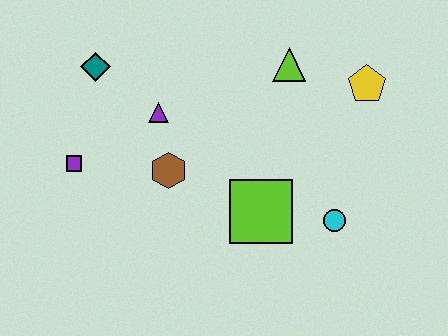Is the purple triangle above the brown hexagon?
Yes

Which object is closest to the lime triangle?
The yellow pentagon is closest to the lime triangle.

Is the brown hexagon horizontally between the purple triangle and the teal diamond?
No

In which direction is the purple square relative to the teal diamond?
The purple square is below the teal diamond.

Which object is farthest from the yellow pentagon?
The purple square is farthest from the yellow pentagon.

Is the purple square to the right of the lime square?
No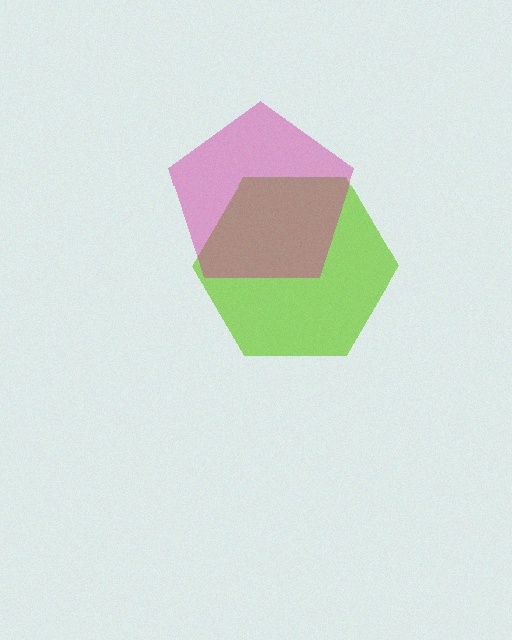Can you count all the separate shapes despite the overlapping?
Yes, there are 2 separate shapes.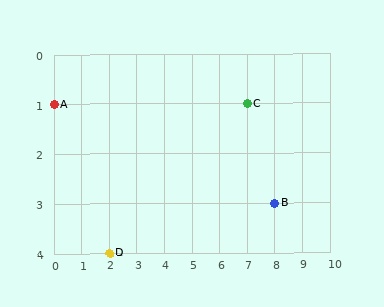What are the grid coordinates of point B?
Point B is at grid coordinates (8, 3).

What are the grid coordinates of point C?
Point C is at grid coordinates (7, 1).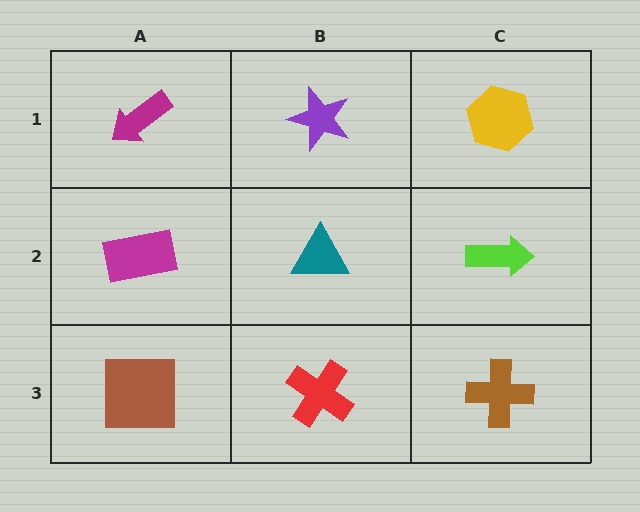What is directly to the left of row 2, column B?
A magenta rectangle.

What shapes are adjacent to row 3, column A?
A magenta rectangle (row 2, column A), a red cross (row 3, column B).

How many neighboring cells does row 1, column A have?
2.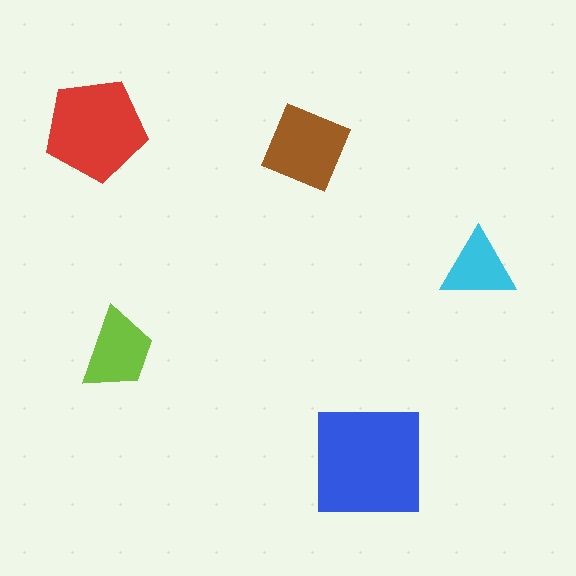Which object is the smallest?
The cyan triangle.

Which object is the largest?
The blue square.